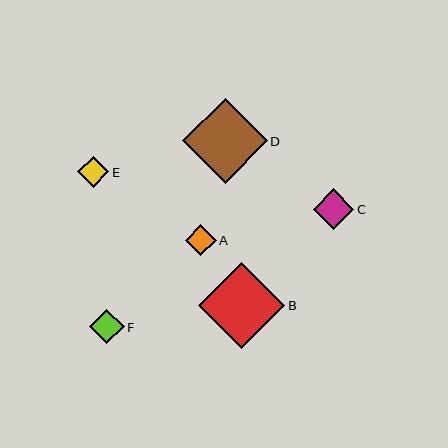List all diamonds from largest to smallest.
From largest to smallest: B, D, C, F, A, E.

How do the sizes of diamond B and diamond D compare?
Diamond B and diamond D are approximately the same size.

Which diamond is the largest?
Diamond B is the largest with a size of approximately 86 pixels.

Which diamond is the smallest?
Diamond E is the smallest with a size of approximately 31 pixels.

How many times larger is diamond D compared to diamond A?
Diamond D is approximately 2.8 times the size of diamond A.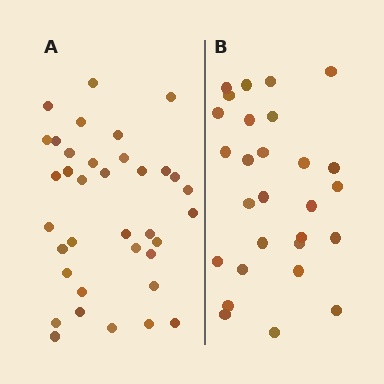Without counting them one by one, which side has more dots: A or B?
Region A (the left region) has more dots.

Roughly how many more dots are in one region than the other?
Region A has roughly 8 or so more dots than region B.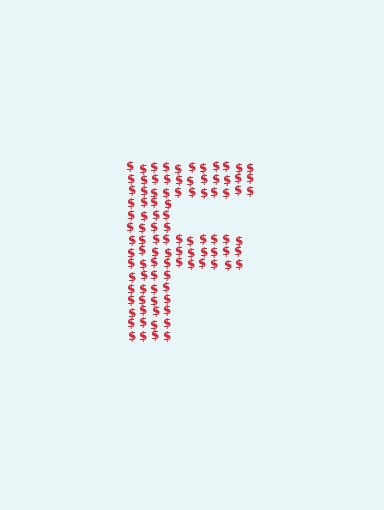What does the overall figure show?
The overall figure shows the letter F.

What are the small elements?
The small elements are dollar signs.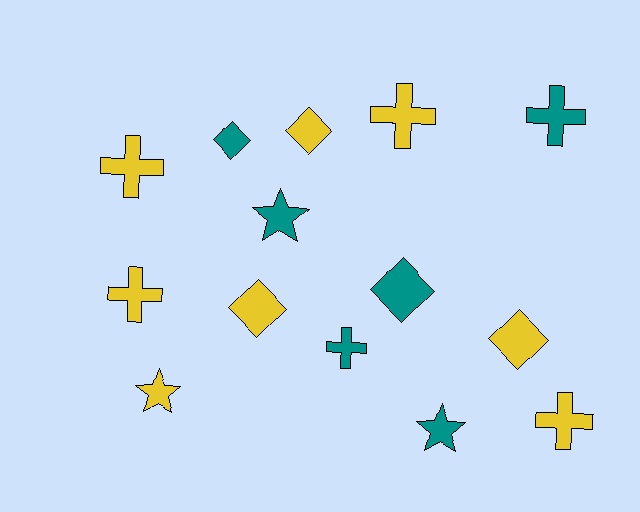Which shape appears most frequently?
Cross, with 6 objects.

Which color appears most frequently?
Yellow, with 8 objects.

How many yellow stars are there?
There is 1 yellow star.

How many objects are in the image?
There are 14 objects.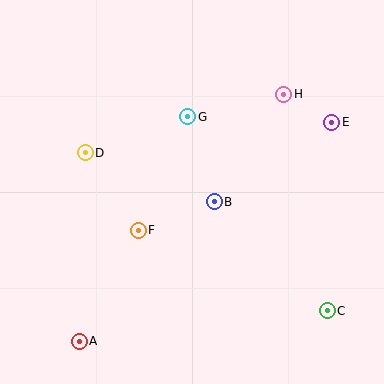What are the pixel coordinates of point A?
Point A is at (79, 341).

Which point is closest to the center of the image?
Point B at (214, 202) is closest to the center.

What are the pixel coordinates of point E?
Point E is at (332, 122).